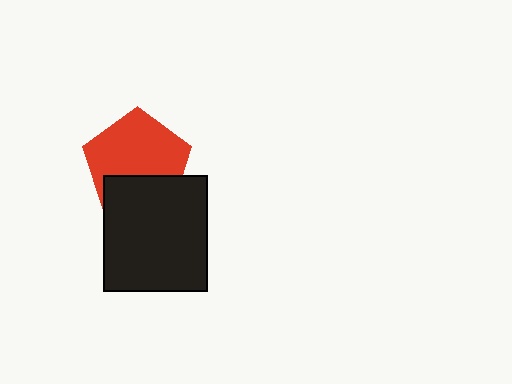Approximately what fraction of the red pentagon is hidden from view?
Roughly 33% of the red pentagon is hidden behind the black rectangle.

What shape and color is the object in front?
The object in front is a black rectangle.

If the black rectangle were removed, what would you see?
You would see the complete red pentagon.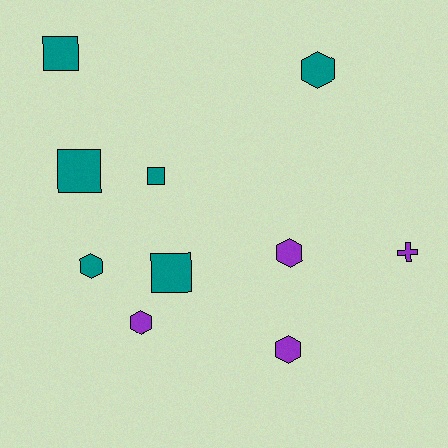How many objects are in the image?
There are 10 objects.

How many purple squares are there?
There are no purple squares.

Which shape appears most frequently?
Hexagon, with 5 objects.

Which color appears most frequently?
Teal, with 6 objects.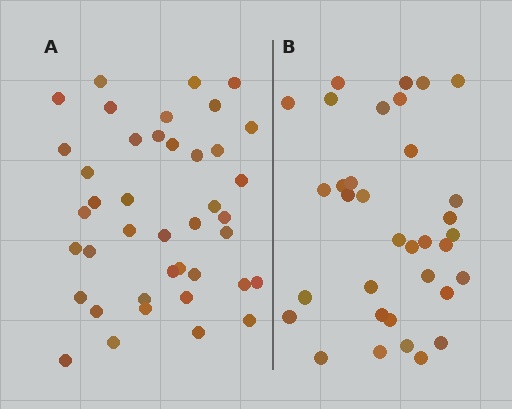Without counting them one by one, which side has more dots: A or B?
Region A (the left region) has more dots.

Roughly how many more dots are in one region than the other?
Region A has roughly 8 or so more dots than region B.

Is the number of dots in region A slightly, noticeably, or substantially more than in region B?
Region A has only slightly more — the two regions are fairly close. The ratio is roughly 1.2 to 1.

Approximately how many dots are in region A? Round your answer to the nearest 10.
About 40 dots. (The exact count is 41, which rounds to 40.)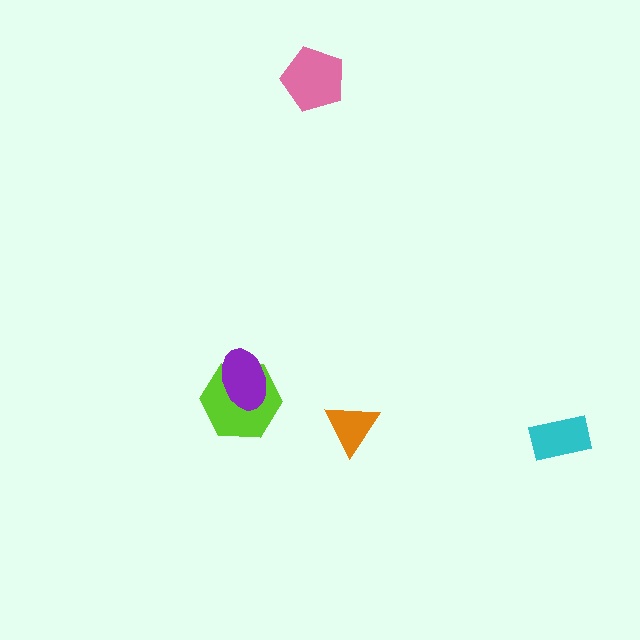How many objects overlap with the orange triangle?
0 objects overlap with the orange triangle.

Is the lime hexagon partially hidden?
Yes, it is partially covered by another shape.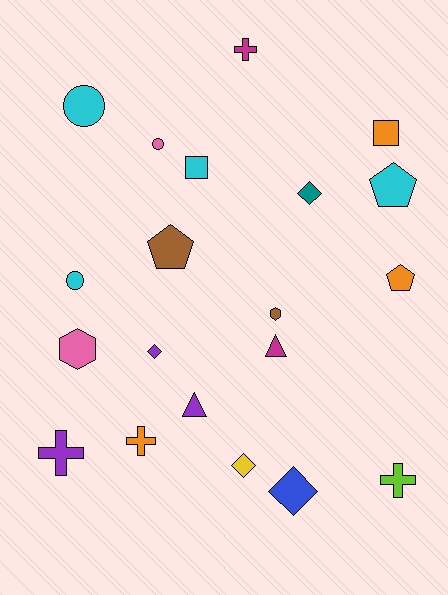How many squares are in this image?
There are 2 squares.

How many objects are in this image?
There are 20 objects.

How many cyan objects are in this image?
There are 4 cyan objects.